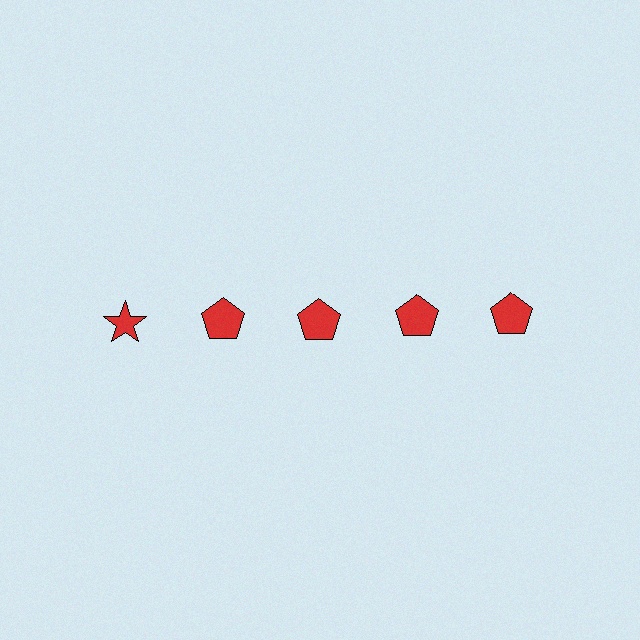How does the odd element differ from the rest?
It has a different shape: star instead of pentagon.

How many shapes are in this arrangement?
There are 5 shapes arranged in a grid pattern.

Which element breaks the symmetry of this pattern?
The red star in the top row, leftmost column breaks the symmetry. All other shapes are red pentagons.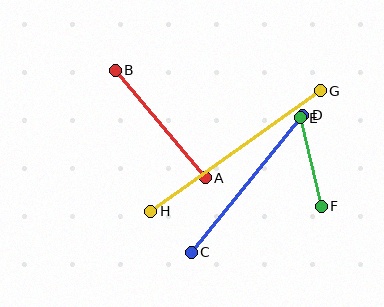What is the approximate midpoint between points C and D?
The midpoint is at approximately (247, 184) pixels.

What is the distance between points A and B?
The distance is approximately 141 pixels.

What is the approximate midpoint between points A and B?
The midpoint is at approximately (160, 124) pixels.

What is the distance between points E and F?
The distance is approximately 91 pixels.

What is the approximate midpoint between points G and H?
The midpoint is at approximately (235, 151) pixels.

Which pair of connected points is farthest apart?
Points G and H are farthest apart.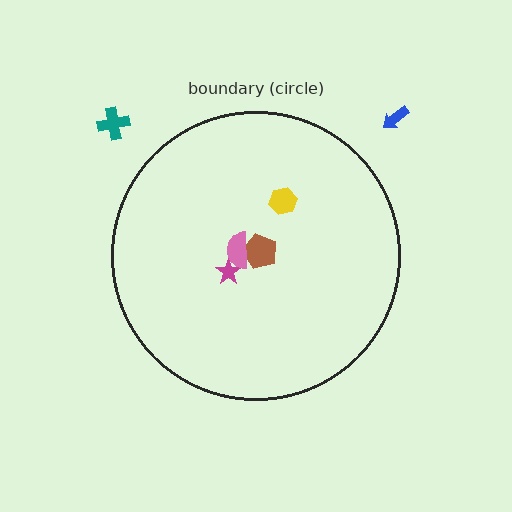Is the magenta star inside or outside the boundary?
Inside.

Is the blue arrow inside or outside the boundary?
Outside.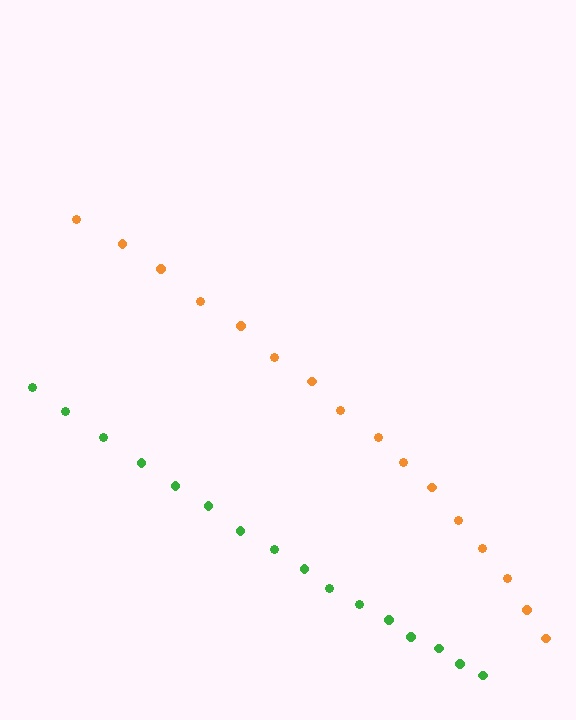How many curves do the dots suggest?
There are 2 distinct paths.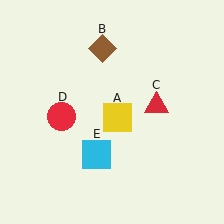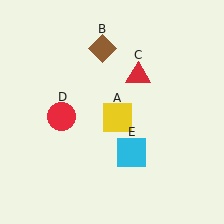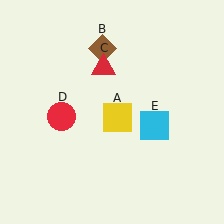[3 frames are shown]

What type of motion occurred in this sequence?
The red triangle (object C), cyan square (object E) rotated counterclockwise around the center of the scene.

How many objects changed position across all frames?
2 objects changed position: red triangle (object C), cyan square (object E).